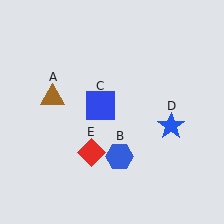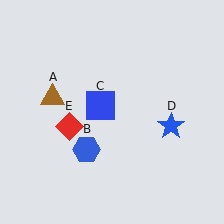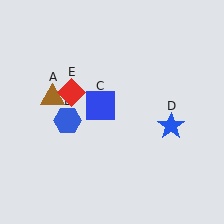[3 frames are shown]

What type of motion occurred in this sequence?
The blue hexagon (object B), red diamond (object E) rotated clockwise around the center of the scene.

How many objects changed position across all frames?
2 objects changed position: blue hexagon (object B), red diamond (object E).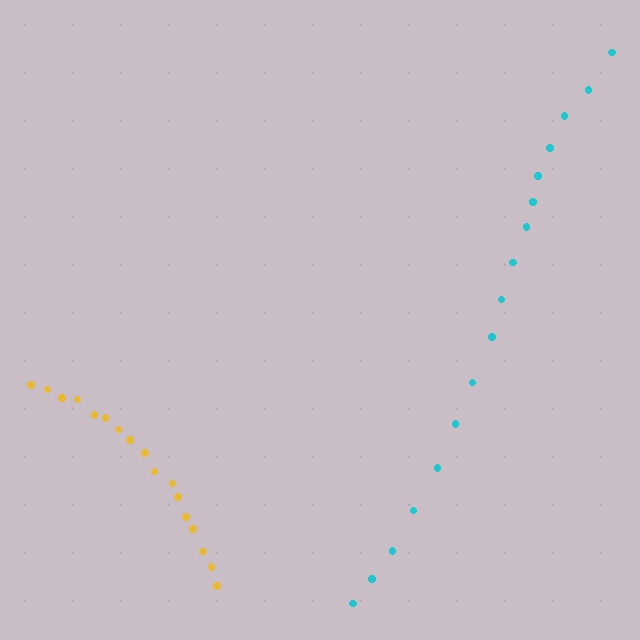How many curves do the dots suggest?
There are 2 distinct paths.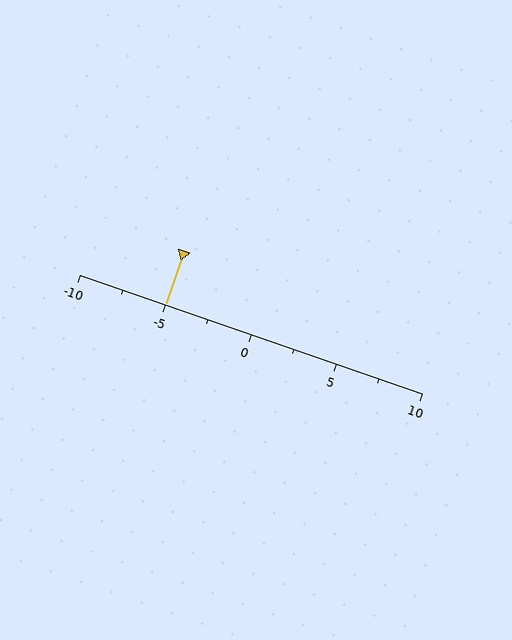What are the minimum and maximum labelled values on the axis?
The axis runs from -10 to 10.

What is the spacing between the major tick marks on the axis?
The major ticks are spaced 5 apart.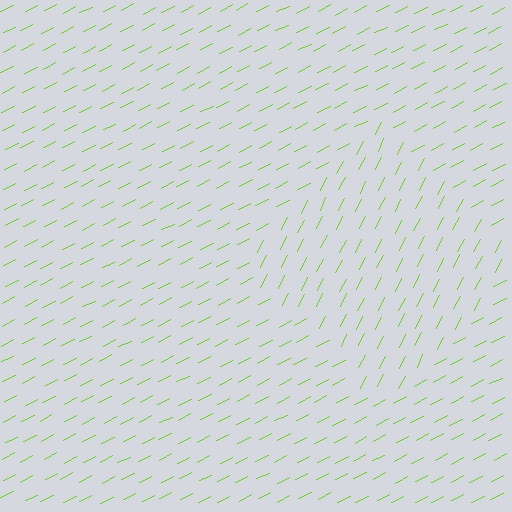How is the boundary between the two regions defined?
The boundary is defined purely by a change in line orientation (approximately 36 degrees difference). All lines are the same color and thickness.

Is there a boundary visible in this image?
Yes, there is a texture boundary formed by a change in line orientation.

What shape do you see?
I see a diamond.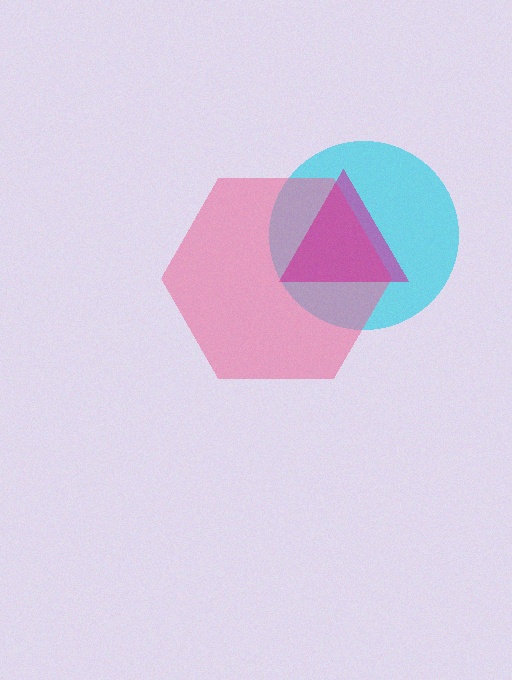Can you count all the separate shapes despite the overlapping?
Yes, there are 3 separate shapes.